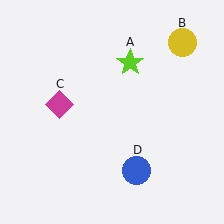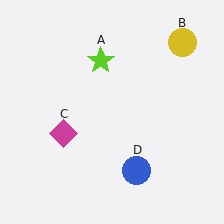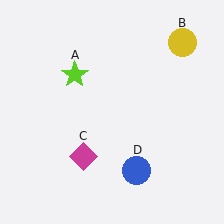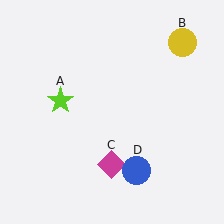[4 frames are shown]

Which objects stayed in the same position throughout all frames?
Yellow circle (object B) and blue circle (object D) remained stationary.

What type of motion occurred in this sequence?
The lime star (object A), magenta diamond (object C) rotated counterclockwise around the center of the scene.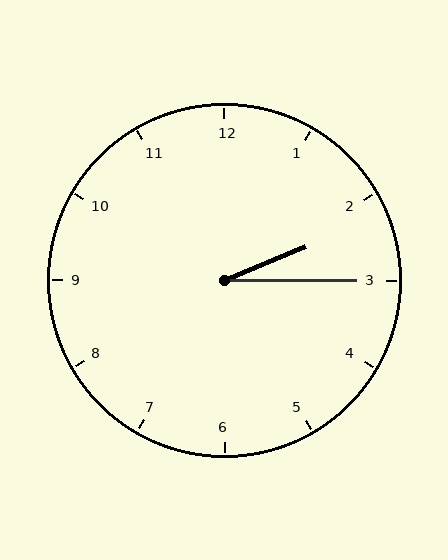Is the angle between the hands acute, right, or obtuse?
It is acute.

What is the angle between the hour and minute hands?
Approximately 22 degrees.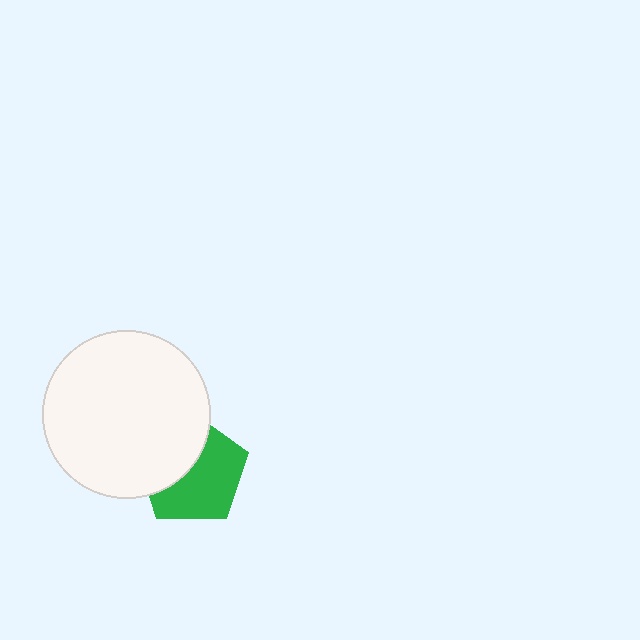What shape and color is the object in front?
The object in front is a white circle.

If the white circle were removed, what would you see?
You would see the complete green pentagon.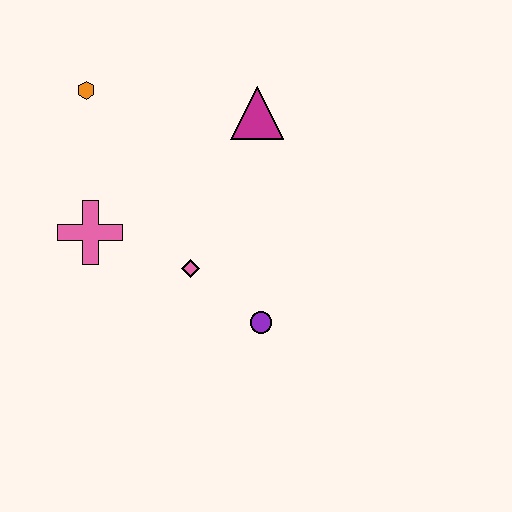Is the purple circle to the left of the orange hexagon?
No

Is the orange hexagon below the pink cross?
No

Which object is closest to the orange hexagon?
The pink cross is closest to the orange hexagon.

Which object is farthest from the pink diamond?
The orange hexagon is farthest from the pink diamond.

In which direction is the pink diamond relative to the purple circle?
The pink diamond is to the left of the purple circle.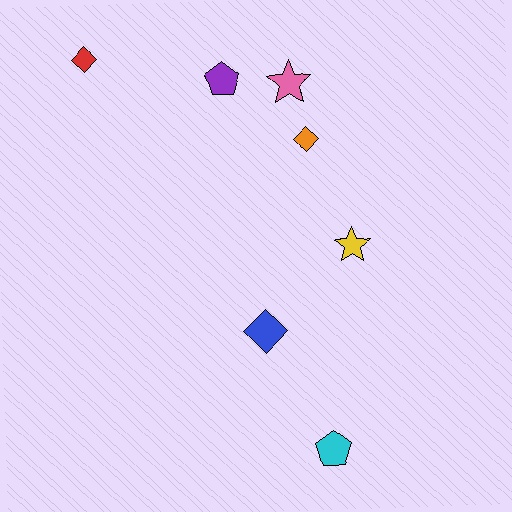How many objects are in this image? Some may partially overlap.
There are 7 objects.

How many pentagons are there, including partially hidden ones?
There are 2 pentagons.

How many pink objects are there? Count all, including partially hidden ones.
There is 1 pink object.